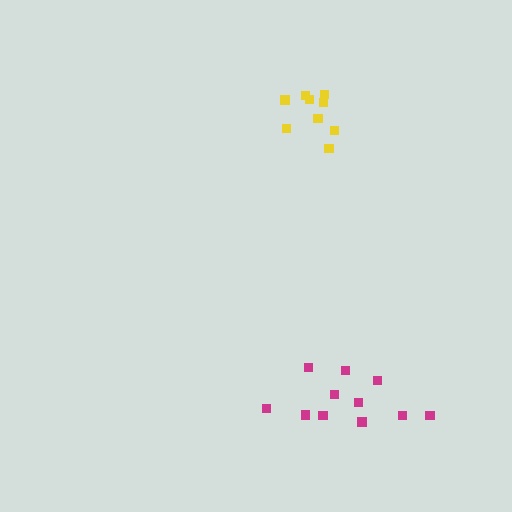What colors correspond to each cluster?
The clusters are colored: magenta, yellow.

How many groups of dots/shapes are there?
There are 2 groups.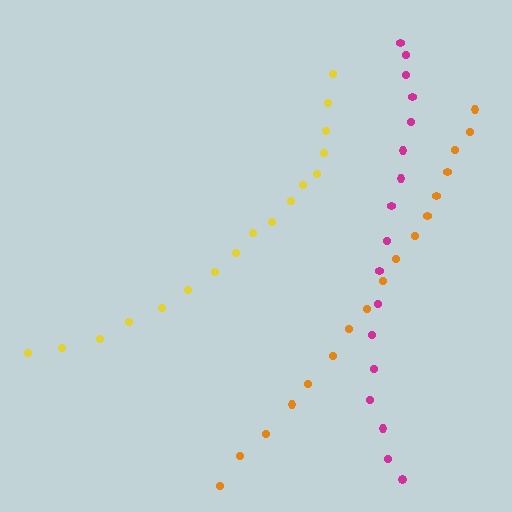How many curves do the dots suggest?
There are 3 distinct paths.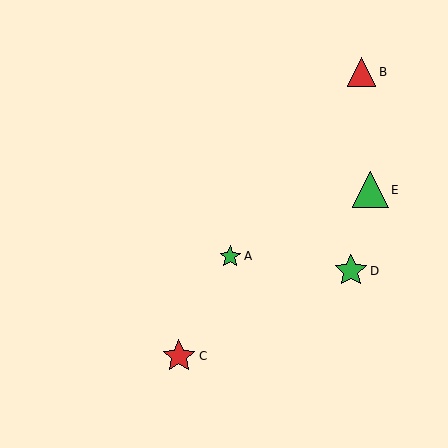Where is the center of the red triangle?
The center of the red triangle is at (361, 72).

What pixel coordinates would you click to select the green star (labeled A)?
Click at (230, 256) to select the green star A.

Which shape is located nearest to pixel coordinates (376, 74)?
The red triangle (labeled B) at (361, 72) is nearest to that location.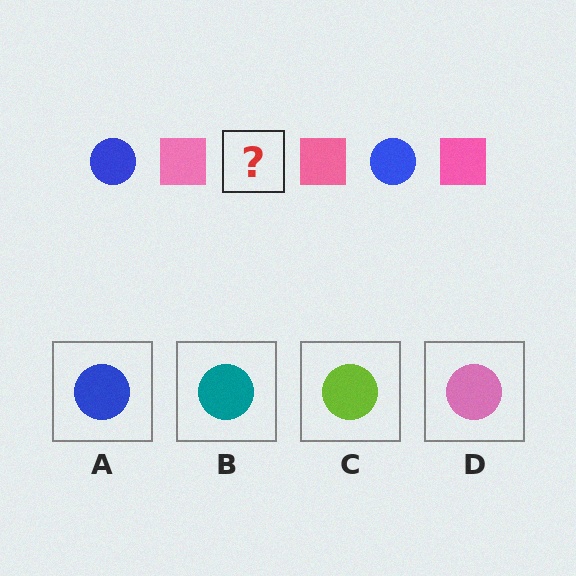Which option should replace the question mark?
Option A.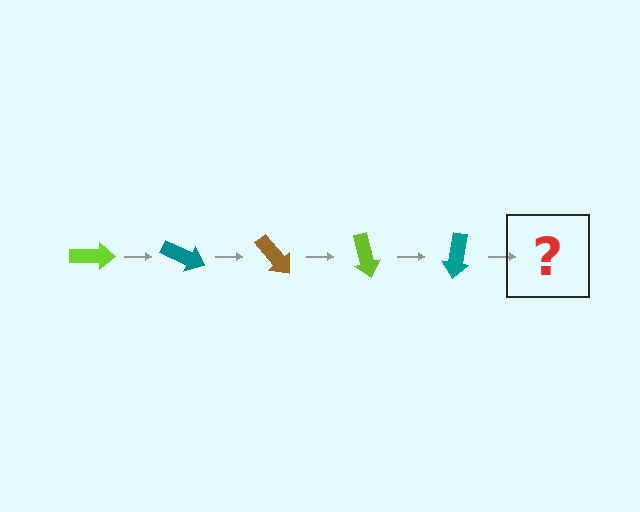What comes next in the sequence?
The next element should be a brown arrow, rotated 125 degrees from the start.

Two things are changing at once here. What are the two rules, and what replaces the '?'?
The two rules are that it rotates 25 degrees each step and the color cycles through lime, teal, and brown. The '?' should be a brown arrow, rotated 125 degrees from the start.